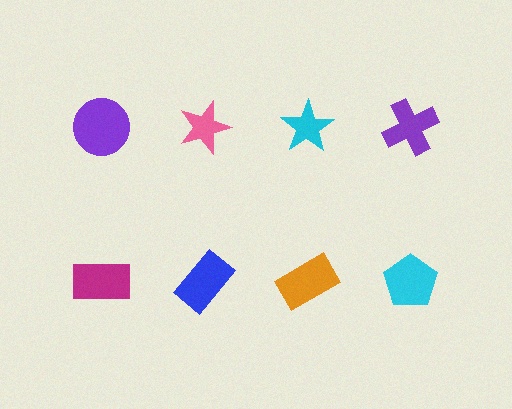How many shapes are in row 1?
4 shapes.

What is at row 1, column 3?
A cyan star.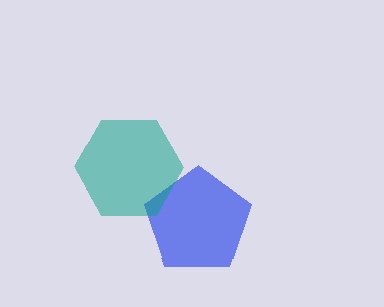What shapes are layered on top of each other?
The layered shapes are: a blue pentagon, a teal hexagon.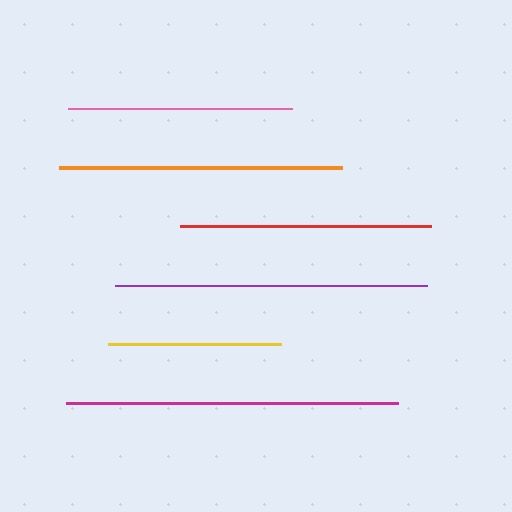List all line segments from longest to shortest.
From longest to shortest: magenta, purple, orange, red, pink, yellow.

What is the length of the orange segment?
The orange segment is approximately 283 pixels long.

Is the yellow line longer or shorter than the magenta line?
The magenta line is longer than the yellow line.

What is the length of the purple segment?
The purple segment is approximately 312 pixels long.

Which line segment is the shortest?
The yellow line is the shortest at approximately 173 pixels.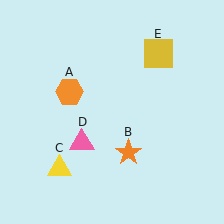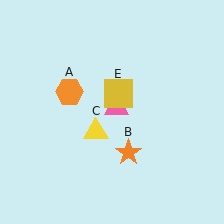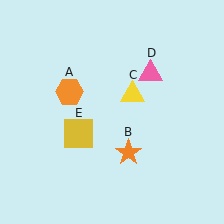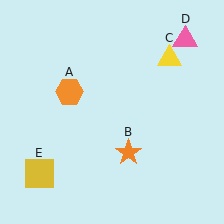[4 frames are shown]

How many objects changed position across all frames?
3 objects changed position: yellow triangle (object C), pink triangle (object D), yellow square (object E).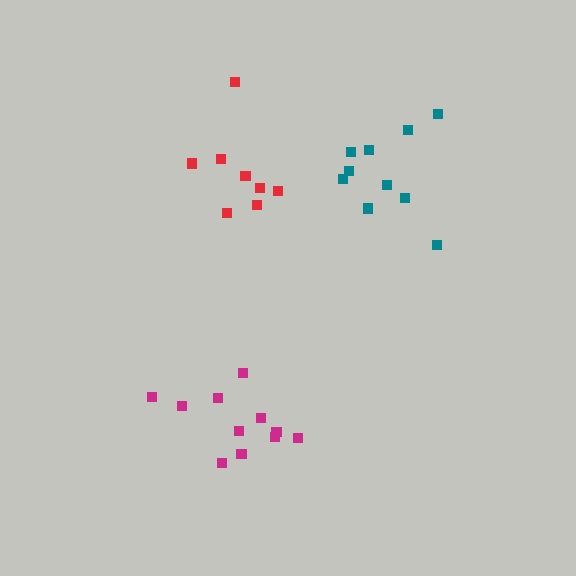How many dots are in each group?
Group 1: 10 dots, Group 2: 8 dots, Group 3: 11 dots (29 total).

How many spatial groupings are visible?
There are 3 spatial groupings.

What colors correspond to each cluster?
The clusters are colored: teal, red, magenta.